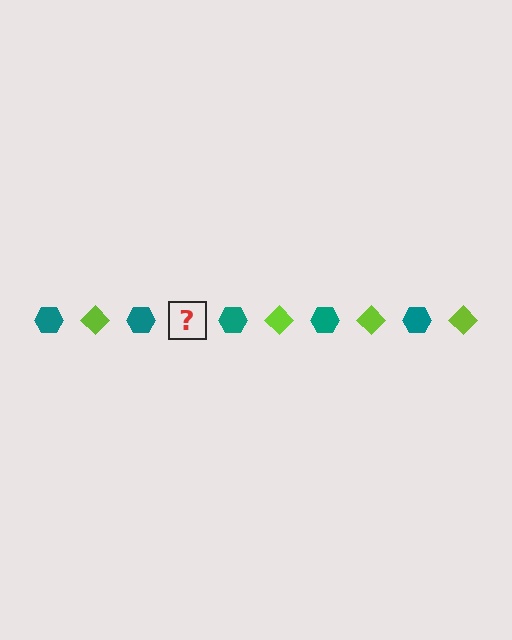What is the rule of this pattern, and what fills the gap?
The rule is that the pattern alternates between teal hexagon and lime diamond. The gap should be filled with a lime diamond.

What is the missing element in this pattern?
The missing element is a lime diamond.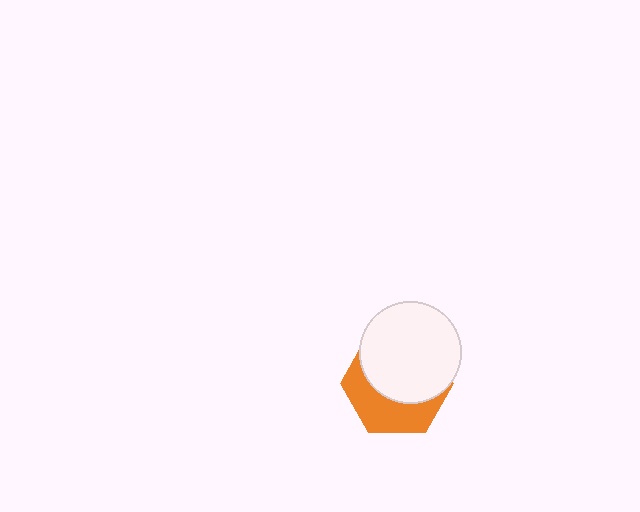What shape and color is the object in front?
The object in front is a white circle.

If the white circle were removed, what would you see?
You would see the complete orange hexagon.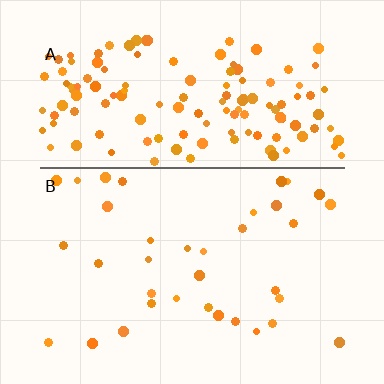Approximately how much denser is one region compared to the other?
Approximately 4.0× — region A over region B.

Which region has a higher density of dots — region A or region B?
A (the top).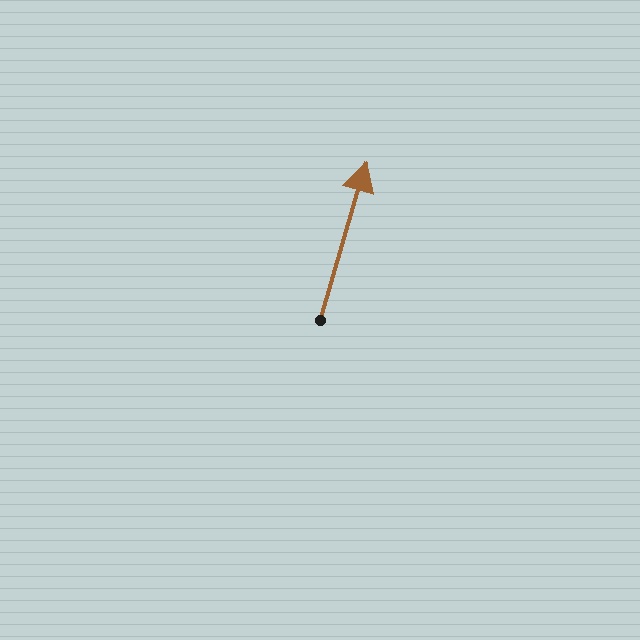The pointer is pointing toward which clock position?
Roughly 1 o'clock.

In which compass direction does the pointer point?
North.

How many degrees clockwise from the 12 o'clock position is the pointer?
Approximately 16 degrees.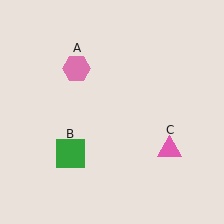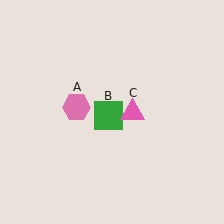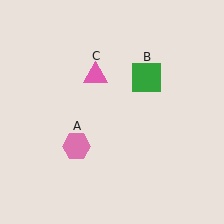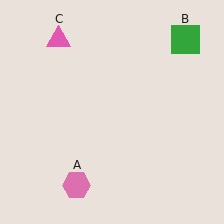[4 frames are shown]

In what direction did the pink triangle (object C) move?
The pink triangle (object C) moved up and to the left.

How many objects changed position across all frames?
3 objects changed position: pink hexagon (object A), green square (object B), pink triangle (object C).